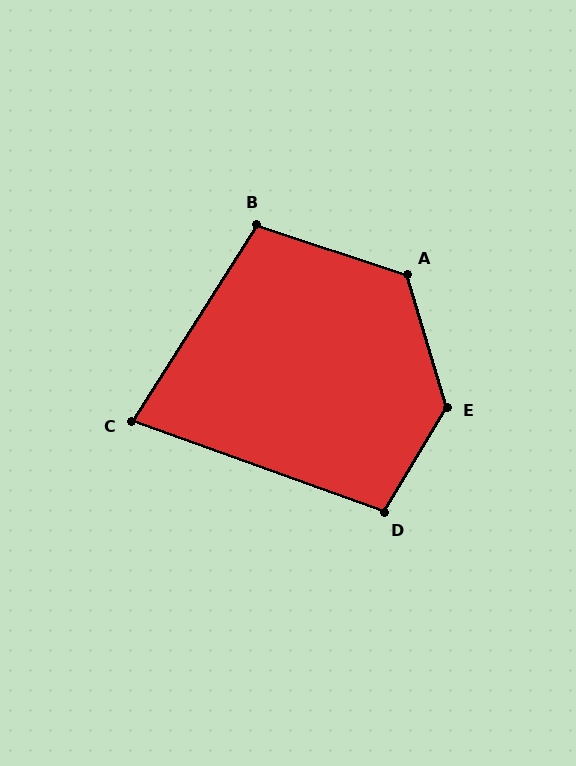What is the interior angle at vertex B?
Approximately 104 degrees (obtuse).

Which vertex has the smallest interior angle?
C, at approximately 77 degrees.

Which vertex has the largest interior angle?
E, at approximately 132 degrees.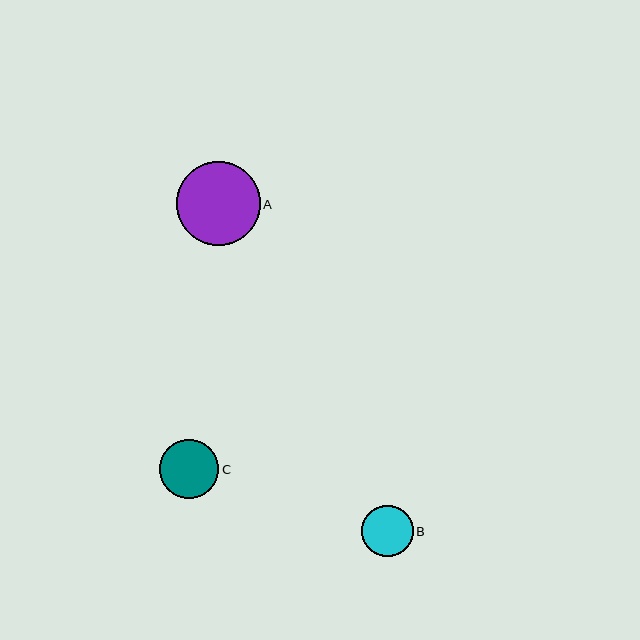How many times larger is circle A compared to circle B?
Circle A is approximately 1.6 times the size of circle B.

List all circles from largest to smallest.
From largest to smallest: A, C, B.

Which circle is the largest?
Circle A is the largest with a size of approximately 84 pixels.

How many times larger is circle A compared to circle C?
Circle A is approximately 1.4 times the size of circle C.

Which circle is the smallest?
Circle B is the smallest with a size of approximately 51 pixels.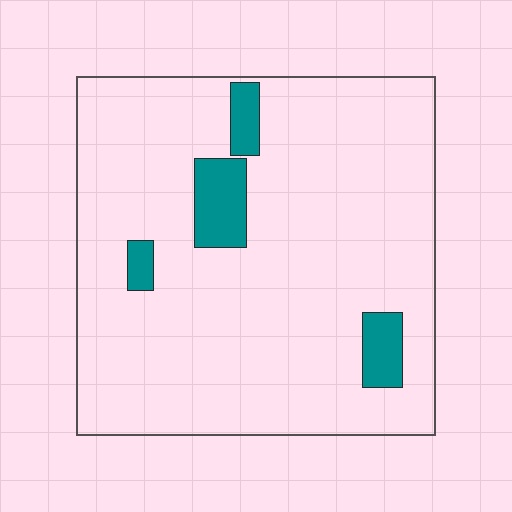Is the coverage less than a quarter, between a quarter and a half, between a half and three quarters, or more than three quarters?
Less than a quarter.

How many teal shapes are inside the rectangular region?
4.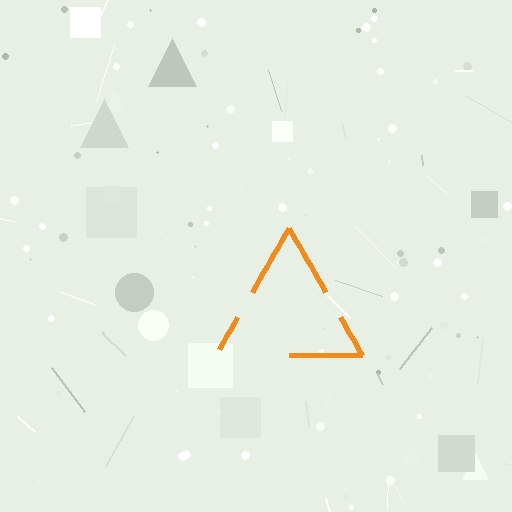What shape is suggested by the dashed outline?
The dashed outline suggests a triangle.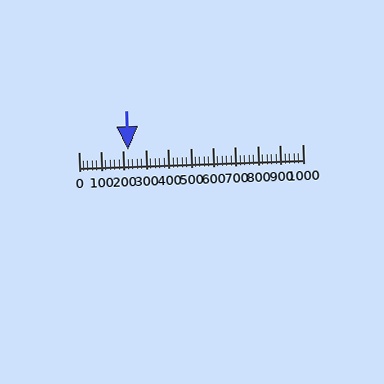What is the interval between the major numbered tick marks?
The major tick marks are spaced 100 units apart.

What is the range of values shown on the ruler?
The ruler shows values from 0 to 1000.